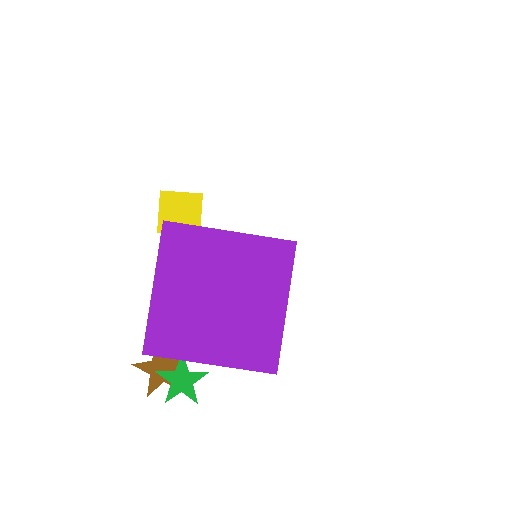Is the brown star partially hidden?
Yes, the brown star is partially hidden behind the purple square.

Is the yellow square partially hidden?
Yes, the yellow square is partially hidden behind the purple square.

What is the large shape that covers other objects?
A purple square.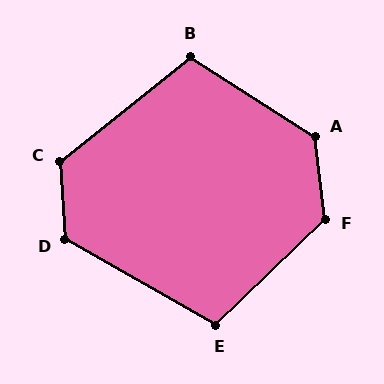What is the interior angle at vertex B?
Approximately 109 degrees (obtuse).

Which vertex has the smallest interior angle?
E, at approximately 106 degrees.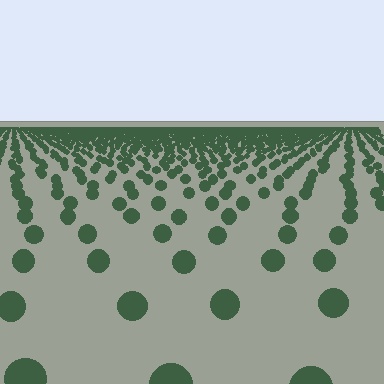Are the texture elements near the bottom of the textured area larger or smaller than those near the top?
Larger. Near the bottom, elements are closer to the viewer and appear at a bigger on-screen size.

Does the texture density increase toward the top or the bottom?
Density increases toward the top.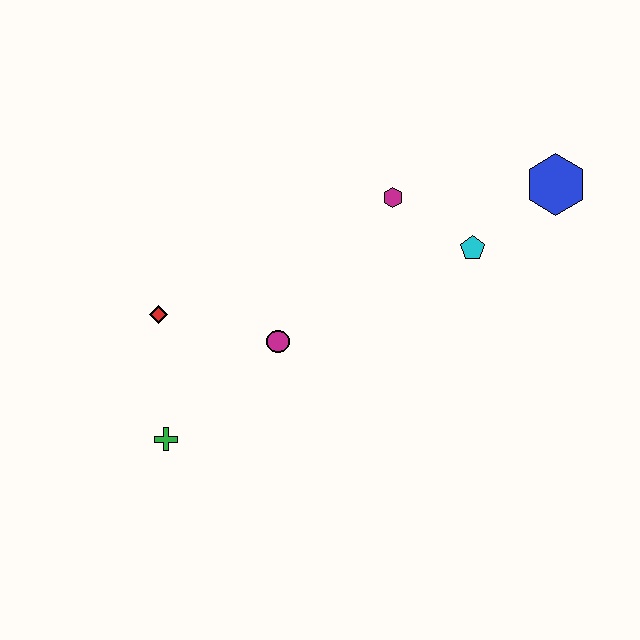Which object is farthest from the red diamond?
The blue hexagon is farthest from the red diamond.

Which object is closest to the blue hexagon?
The cyan pentagon is closest to the blue hexagon.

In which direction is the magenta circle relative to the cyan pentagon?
The magenta circle is to the left of the cyan pentagon.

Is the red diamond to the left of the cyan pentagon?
Yes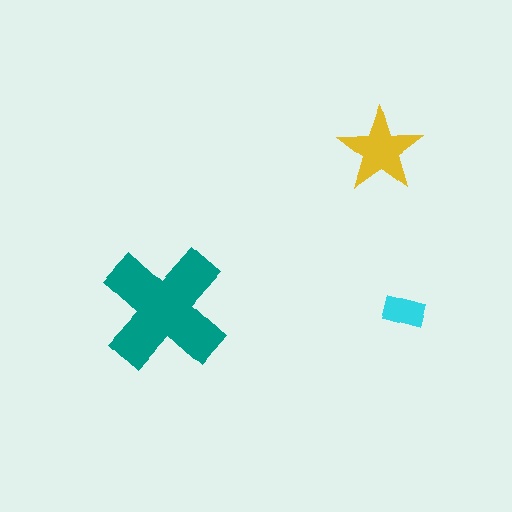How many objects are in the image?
There are 3 objects in the image.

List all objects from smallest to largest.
The cyan rectangle, the yellow star, the teal cross.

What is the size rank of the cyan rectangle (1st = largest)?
3rd.